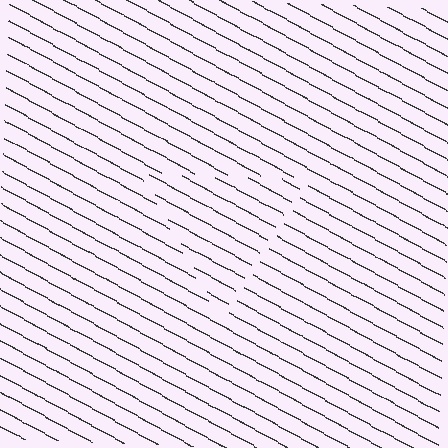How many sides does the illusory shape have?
3 sides — the line-ends trace a triangle.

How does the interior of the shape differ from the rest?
The interior of the shape contains the same grating, shifted by half a period — the contour is defined by the phase discontinuity where line-ends from the inner and outer gratings abut.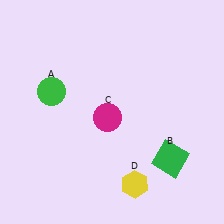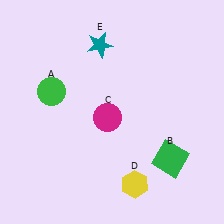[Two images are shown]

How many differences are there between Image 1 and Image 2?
There is 1 difference between the two images.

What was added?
A teal star (E) was added in Image 2.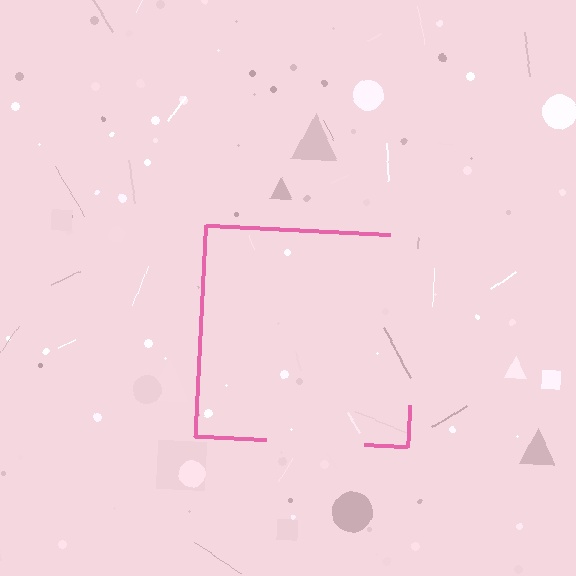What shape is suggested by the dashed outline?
The dashed outline suggests a square.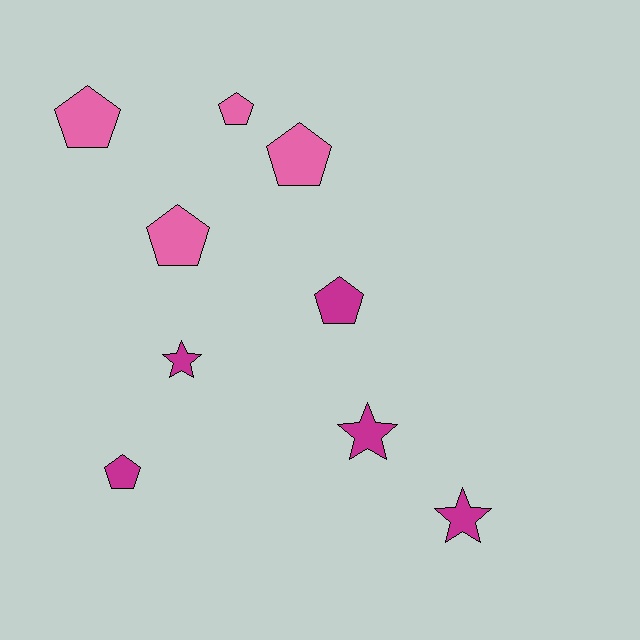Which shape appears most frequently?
Pentagon, with 6 objects.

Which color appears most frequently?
Magenta, with 5 objects.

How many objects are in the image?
There are 9 objects.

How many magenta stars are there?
There are 3 magenta stars.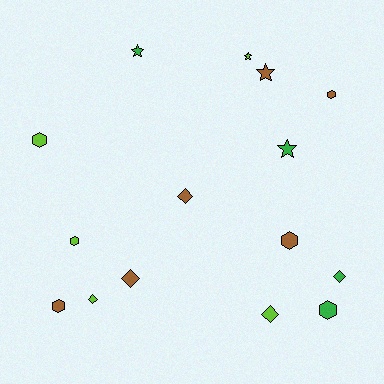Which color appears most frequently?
Brown, with 6 objects.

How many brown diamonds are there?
There are 2 brown diamonds.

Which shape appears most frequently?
Hexagon, with 6 objects.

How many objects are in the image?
There are 15 objects.